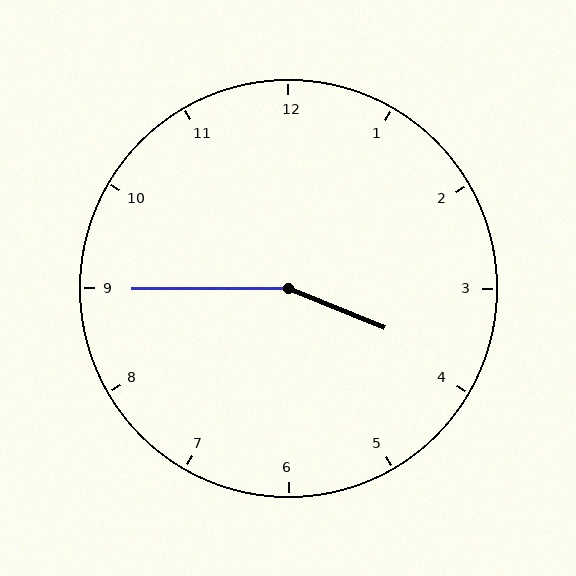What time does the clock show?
3:45.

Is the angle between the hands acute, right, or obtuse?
It is obtuse.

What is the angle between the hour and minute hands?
Approximately 158 degrees.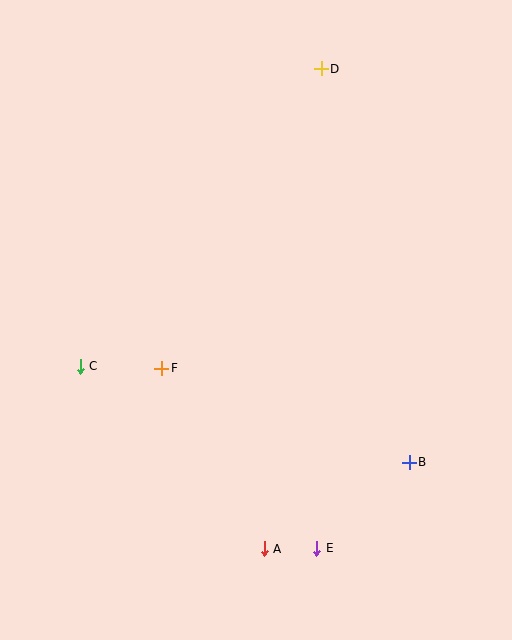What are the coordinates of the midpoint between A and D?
The midpoint between A and D is at (293, 309).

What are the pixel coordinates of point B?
Point B is at (409, 462).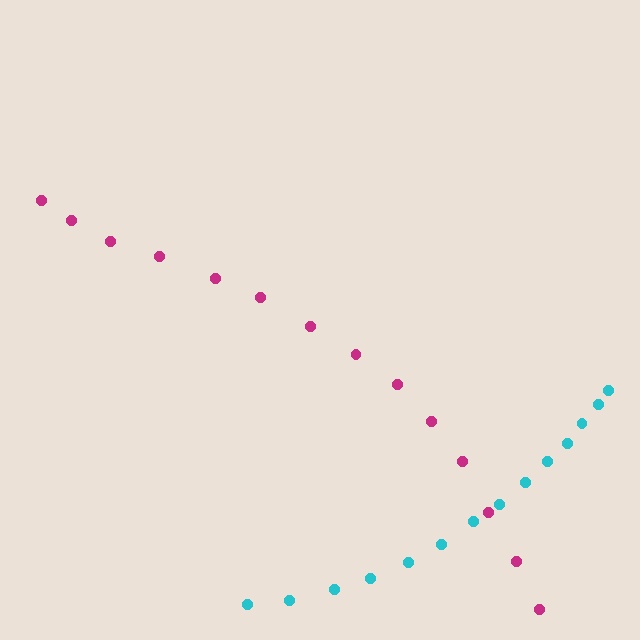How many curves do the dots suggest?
There are 2 distinct paths.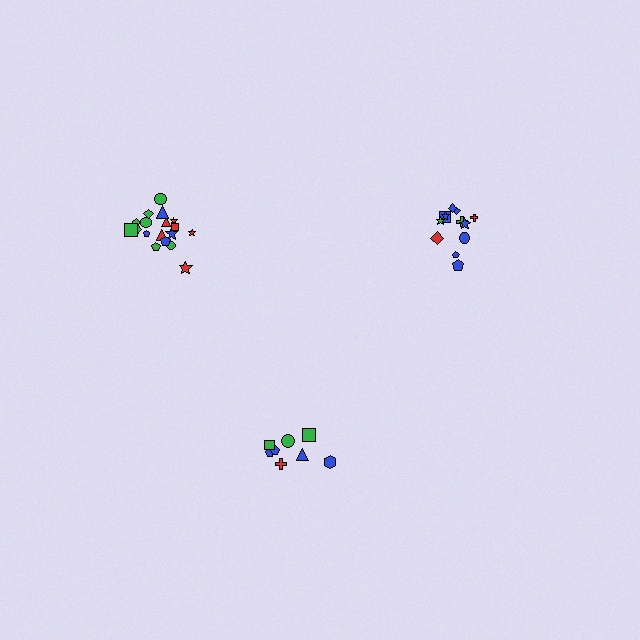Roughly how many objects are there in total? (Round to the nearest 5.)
Roughly 40 objects in total.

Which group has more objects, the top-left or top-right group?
The top-left group.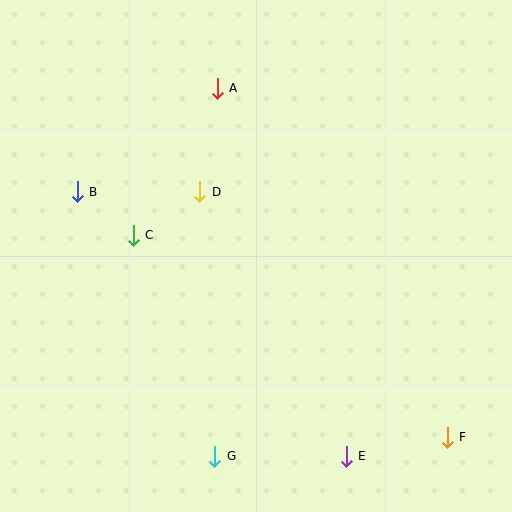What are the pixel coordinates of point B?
Point B is at (77, 192).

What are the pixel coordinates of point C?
Point C is at (133, 235).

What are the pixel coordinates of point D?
Point D is at (200, 192).